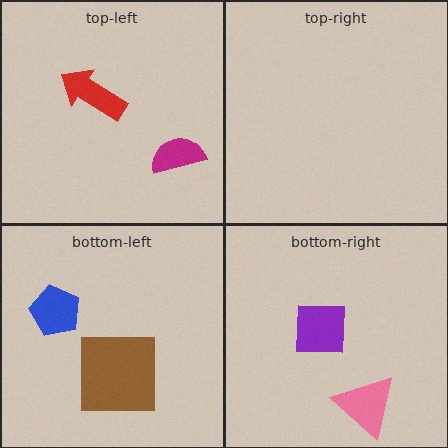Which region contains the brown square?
The bottom-left region.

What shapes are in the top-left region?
The magenta semicircle, the red arrow.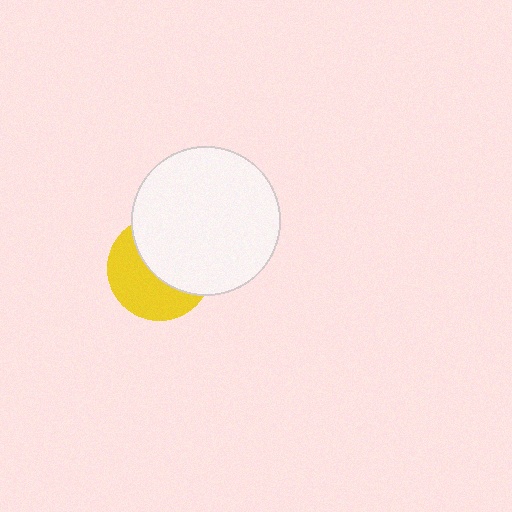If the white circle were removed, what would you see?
You would see the complete yellow circle.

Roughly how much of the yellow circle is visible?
About half of it is visible (roughly 48%).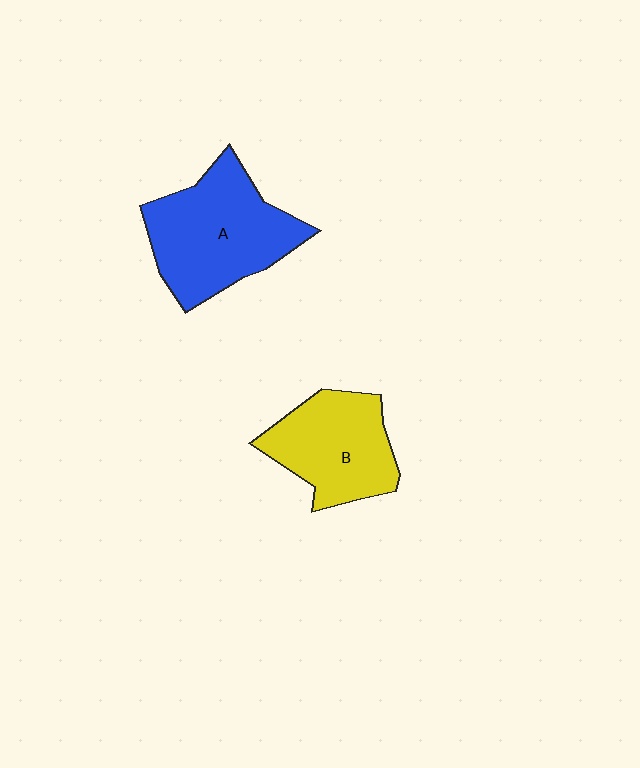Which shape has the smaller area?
Shape B (yellow).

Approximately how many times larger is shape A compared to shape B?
Approximately 1.3 times.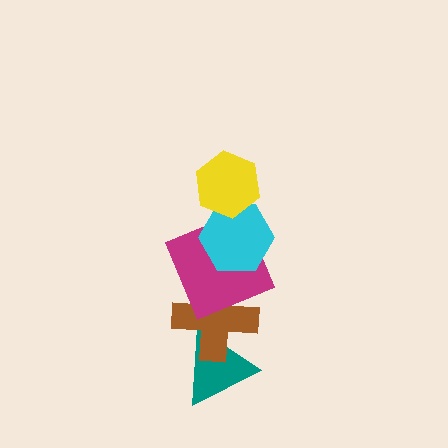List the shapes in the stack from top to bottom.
From top to bottom: the yellow hexagon, the cyan hexagon, the magenta square, the brown cross, the teal triangle.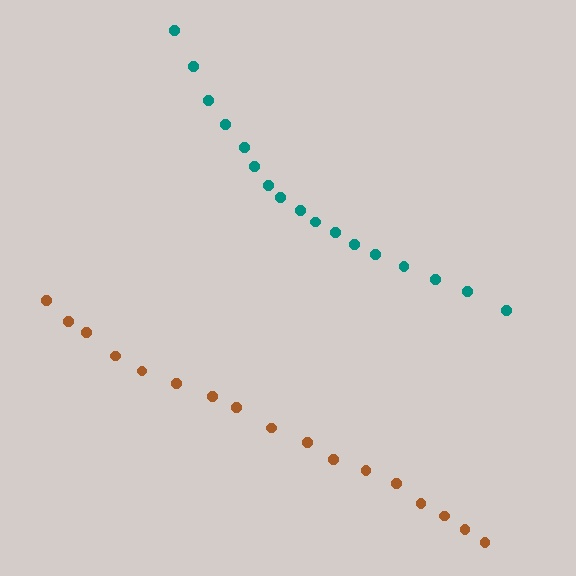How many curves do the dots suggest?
There are 2 distinct paths.